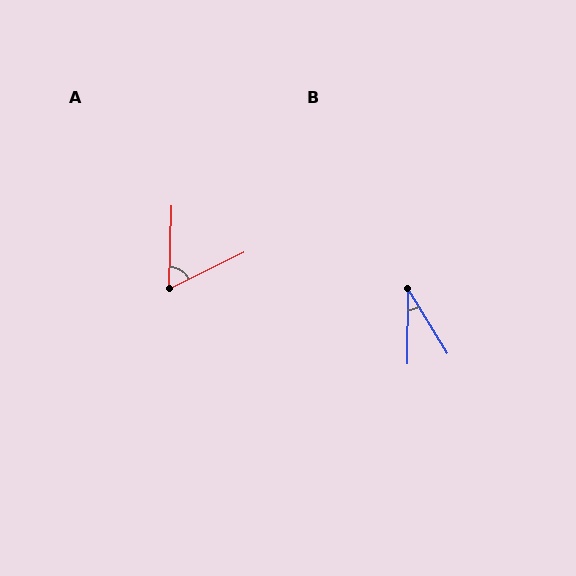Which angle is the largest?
A, at approximately 62 degrees.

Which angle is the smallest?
B, at approximately 32 degrees.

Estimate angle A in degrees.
Approximately 62 degrees.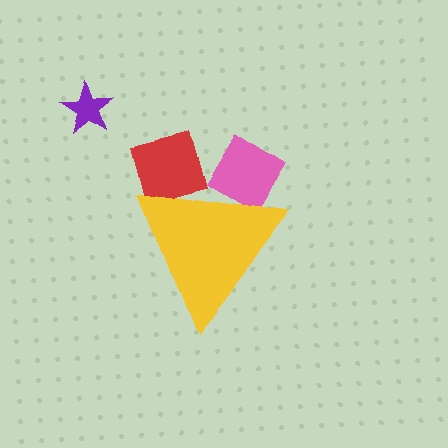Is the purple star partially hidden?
No, the purple star is fully visible.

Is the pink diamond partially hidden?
Yes, the pink diamond is partially hidden behind the yellow triangle.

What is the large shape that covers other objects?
A yellow triangle.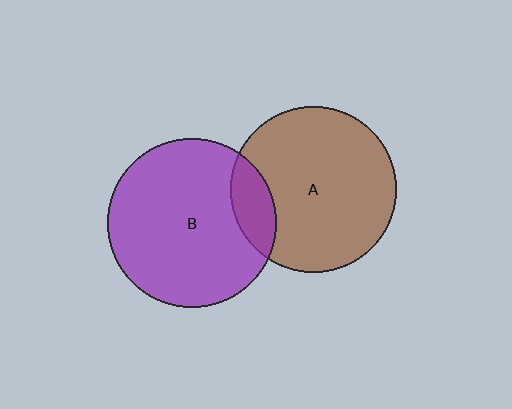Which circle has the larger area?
Circle B (purple).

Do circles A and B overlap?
Yes.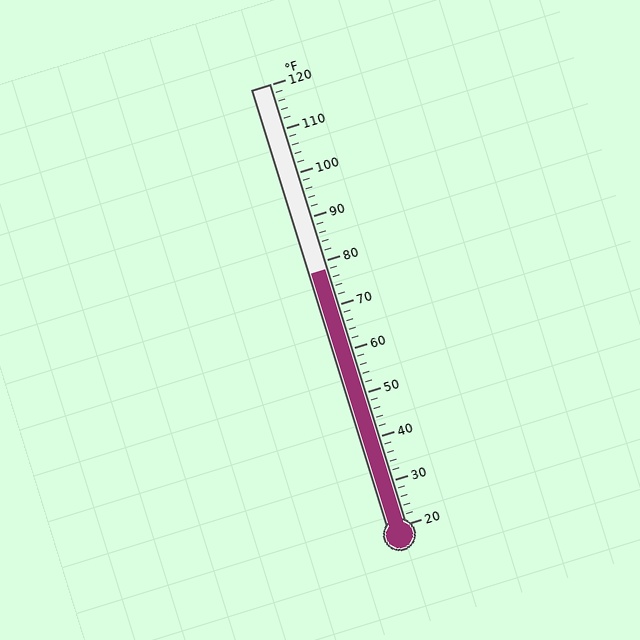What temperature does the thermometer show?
The thermometer shows approximately 78°F.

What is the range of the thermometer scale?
The thermometer scale ranges from 20°F to 120°F.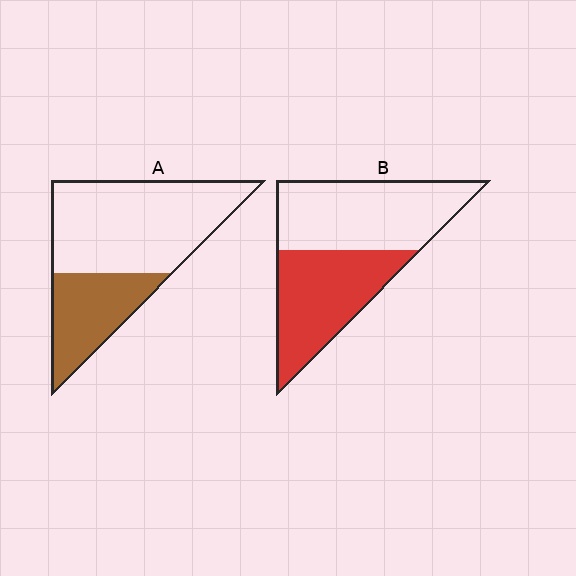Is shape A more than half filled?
No.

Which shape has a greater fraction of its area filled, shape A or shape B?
Shape B.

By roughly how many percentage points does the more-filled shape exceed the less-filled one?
By roughly 15 percentage points (B over A).